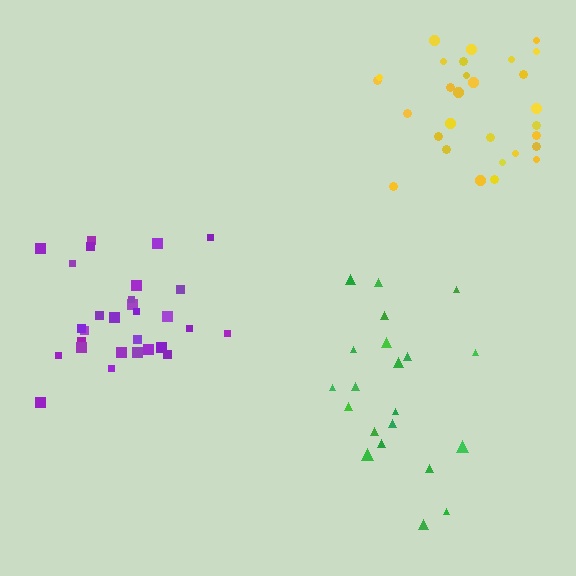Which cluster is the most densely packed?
Yellow.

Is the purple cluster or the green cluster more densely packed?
Purple.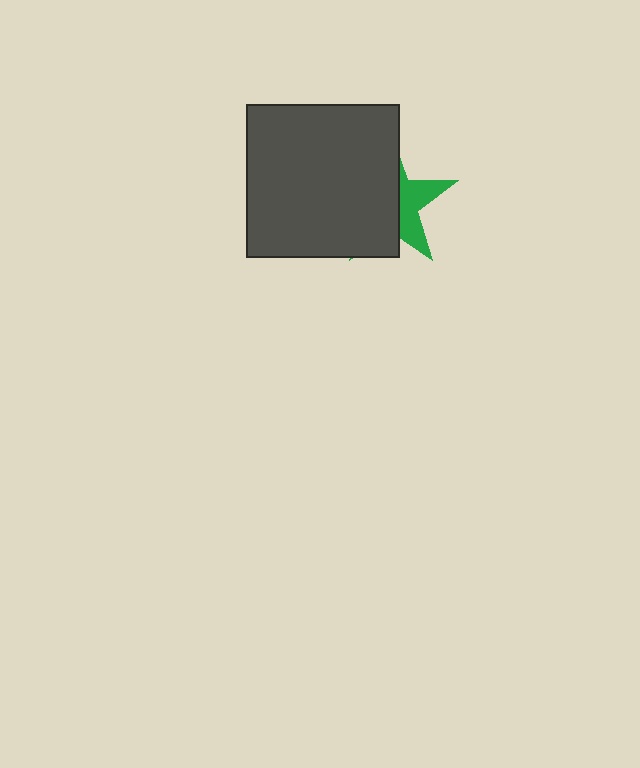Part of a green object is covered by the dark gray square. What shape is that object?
It is a star.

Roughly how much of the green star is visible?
A small part of it is visible (roughly 37%).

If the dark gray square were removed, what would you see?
You would see the complete green star.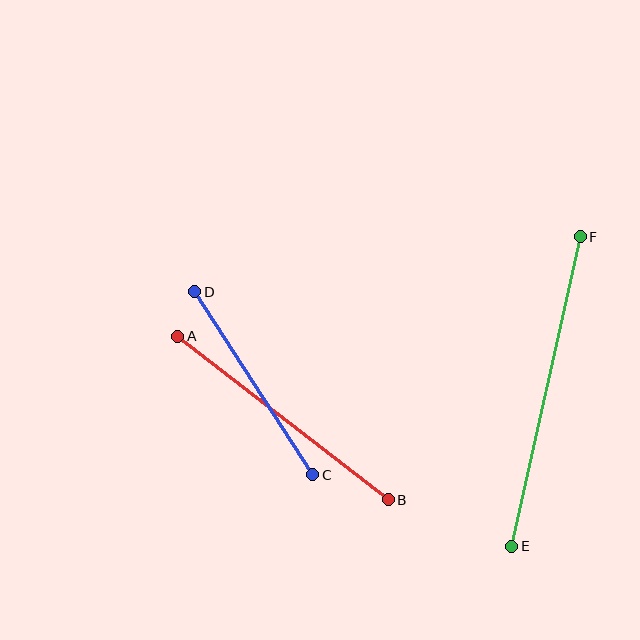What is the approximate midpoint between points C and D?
The midpoint is at approximately (254, 383) pixels.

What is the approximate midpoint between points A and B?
The midpoint is at approximately (283, 418) pixels.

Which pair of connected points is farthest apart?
Points E and F are farthest apart.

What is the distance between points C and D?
The distance is approximately 218 pixels.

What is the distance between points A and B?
The distance is approximately 267 pixels.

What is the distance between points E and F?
The distance is approximately 317 pixels.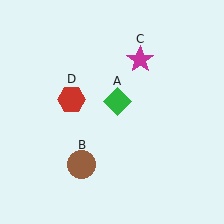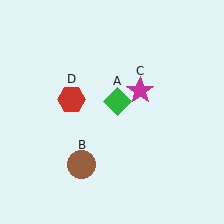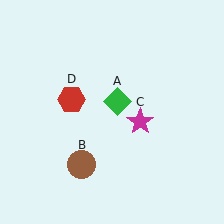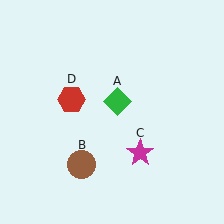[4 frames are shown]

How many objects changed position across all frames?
1 object changed position: magenta star (object C).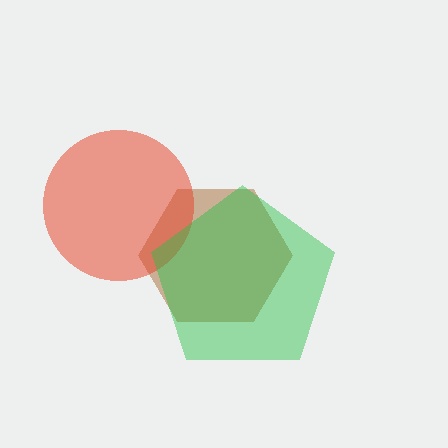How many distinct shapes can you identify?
There are 3 distinct shapes: a brown hexagon, a red circle, a green pentagon.